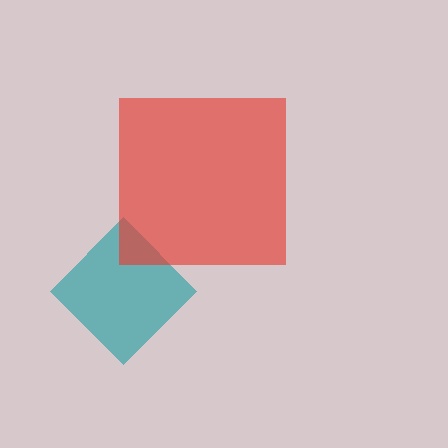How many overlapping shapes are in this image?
There are 2 overlapping shapes in the image.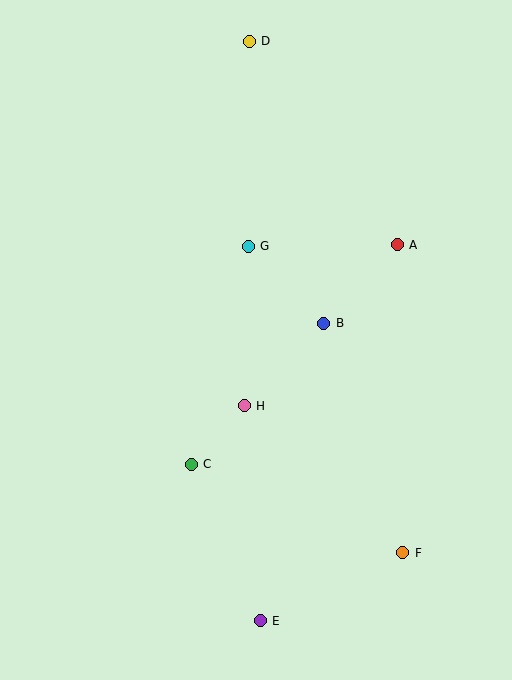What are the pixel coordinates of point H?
Point H is at (244, 406).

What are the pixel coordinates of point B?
Point B is at (324, 323).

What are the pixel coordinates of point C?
Point C is at (191, 464).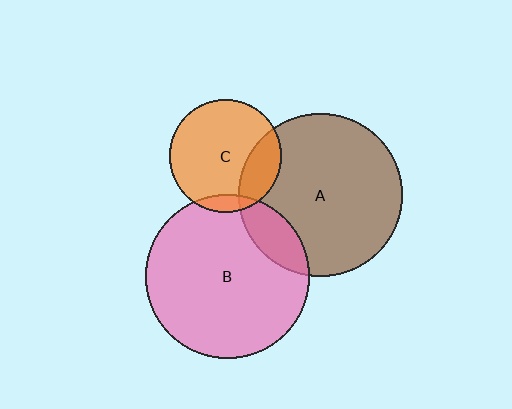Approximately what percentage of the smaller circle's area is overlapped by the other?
Approximately 20%.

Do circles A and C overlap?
Yes.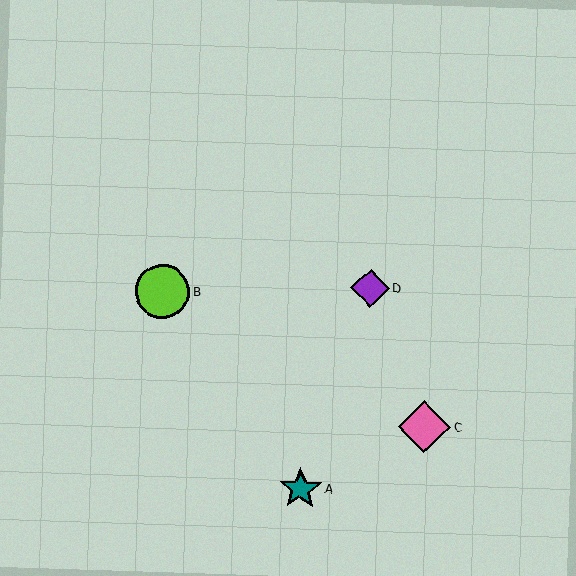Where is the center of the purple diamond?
The center of the purple diamond is at (370, 288).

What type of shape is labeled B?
Shape B is a lime circle.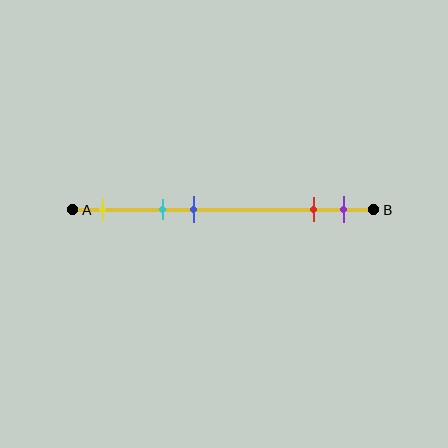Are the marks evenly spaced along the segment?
No, the marks are not evenly spaced.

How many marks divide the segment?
There are 5 marks dividing the segment.